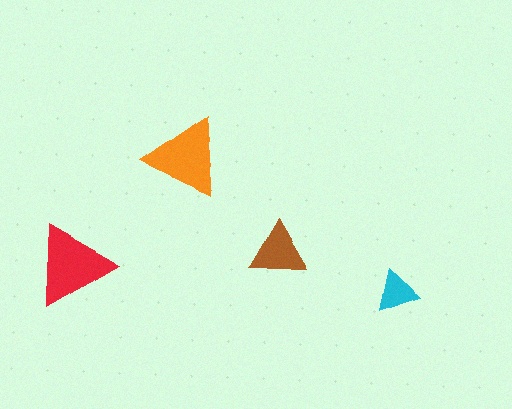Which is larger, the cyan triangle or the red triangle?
The red one.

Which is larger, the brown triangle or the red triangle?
The red one.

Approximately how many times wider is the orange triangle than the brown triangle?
About 1.5 times wider.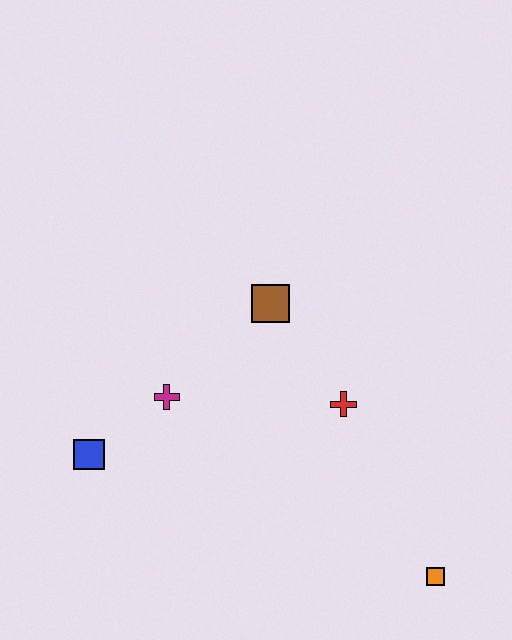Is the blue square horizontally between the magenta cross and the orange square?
No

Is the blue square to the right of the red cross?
No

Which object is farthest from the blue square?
The orange square is farthest from the blue square.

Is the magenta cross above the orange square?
Yes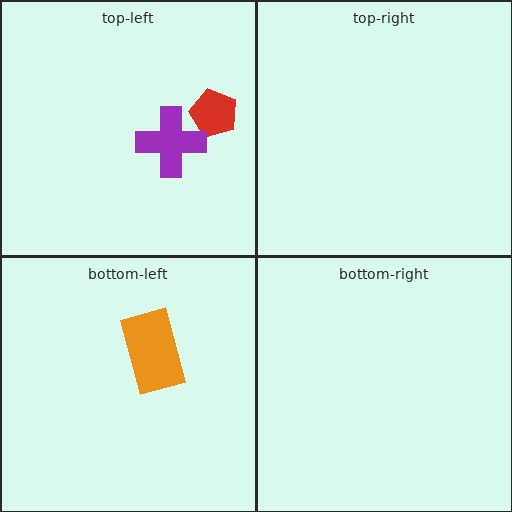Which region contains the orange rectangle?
The bottom-left region.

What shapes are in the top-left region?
The red pentagon, the purple cross.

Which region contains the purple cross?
The top-left region.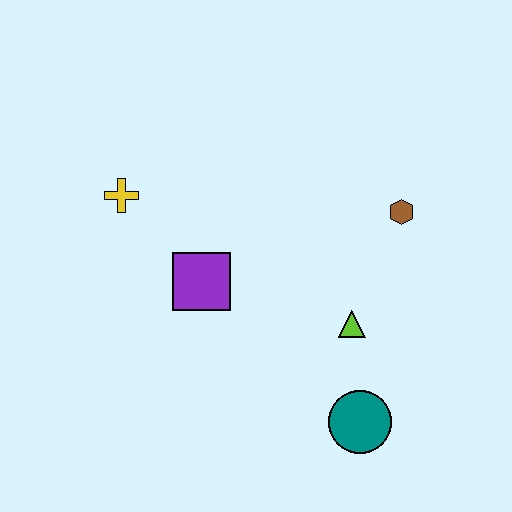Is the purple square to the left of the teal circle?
Yes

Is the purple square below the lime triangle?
No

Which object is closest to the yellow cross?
The purple square is closest to the yellow cross.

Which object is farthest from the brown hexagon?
The yellow cross is farthest from the brown hexagon.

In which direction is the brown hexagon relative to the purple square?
The brown hexagon is to the right of the purple square.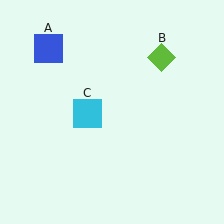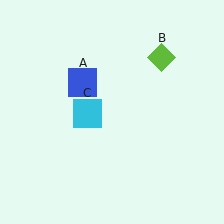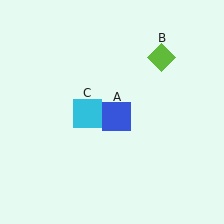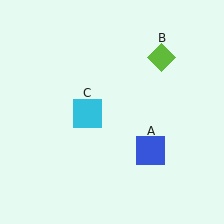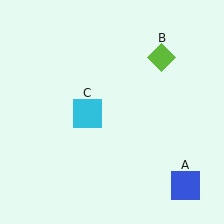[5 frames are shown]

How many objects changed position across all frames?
1 object changed position: blue square (object A).